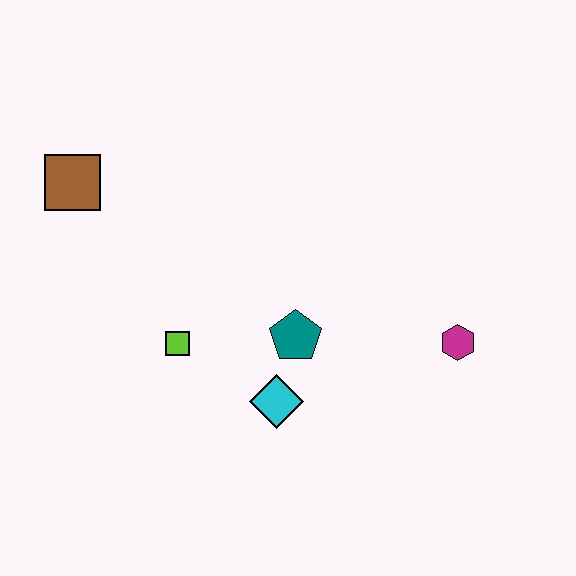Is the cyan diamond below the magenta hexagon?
Yes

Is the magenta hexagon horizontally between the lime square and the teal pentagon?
No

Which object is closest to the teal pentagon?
The cyan diamond is closest to the teal pentagon.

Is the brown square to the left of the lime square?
Yes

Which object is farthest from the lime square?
The magenta hexagon is farthest from the lime square.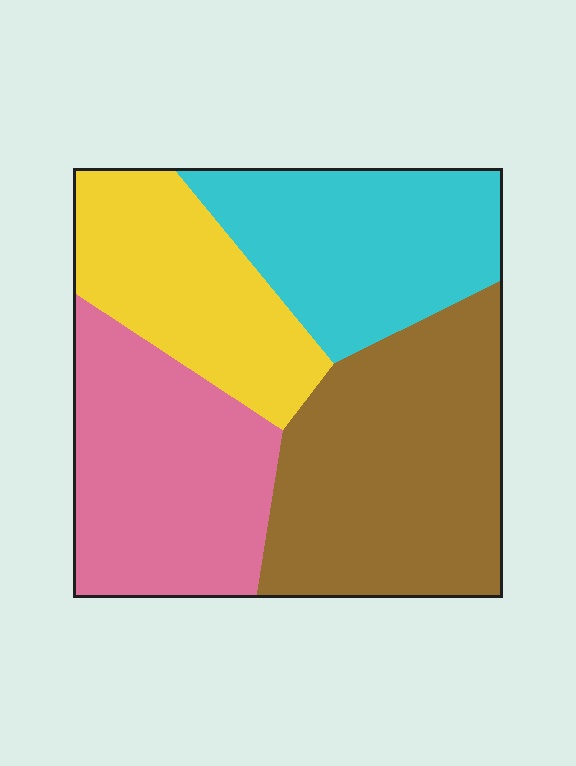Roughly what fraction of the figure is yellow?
Yellow takes up between a sixth and a third of the figure.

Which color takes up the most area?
Brown, at roughly 30%.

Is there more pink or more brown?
Brown.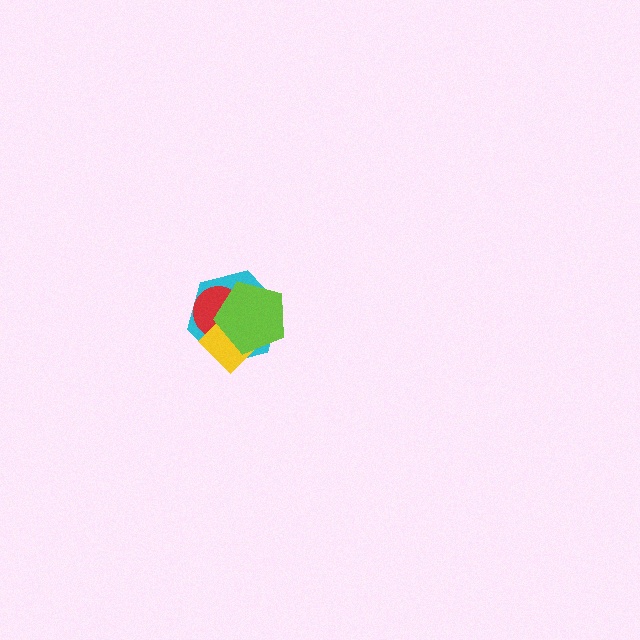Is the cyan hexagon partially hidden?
Yes, it is partially covered by another shape.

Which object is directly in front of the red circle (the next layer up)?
The yellow diamond is directly in front of the red circle.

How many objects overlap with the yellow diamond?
3 objects overlap with the yellow diamond.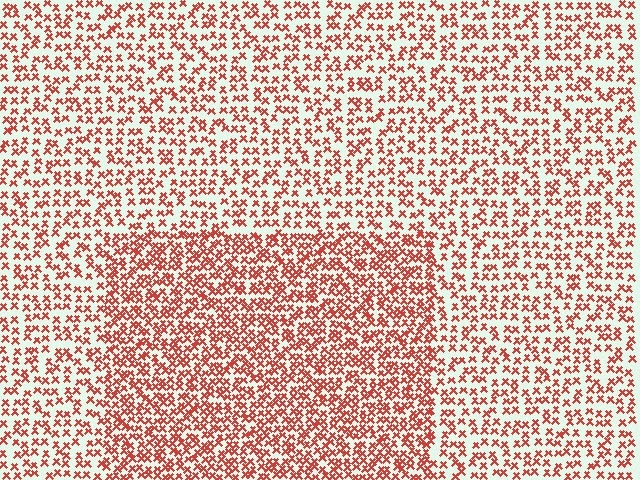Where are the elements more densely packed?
The elements are more densely packed inside the rectangle boundary.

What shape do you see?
I see a rectangle.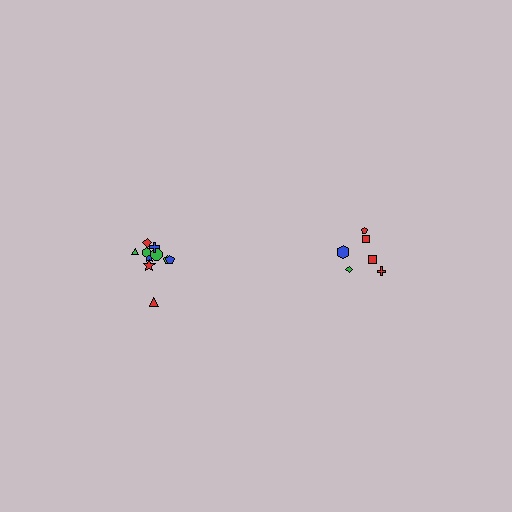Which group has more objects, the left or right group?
The left group.